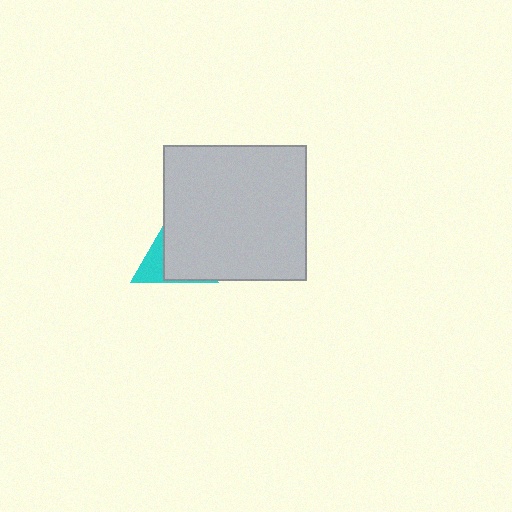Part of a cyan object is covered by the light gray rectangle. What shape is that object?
It is a triangle.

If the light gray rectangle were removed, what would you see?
You would see the complete cyan triangle.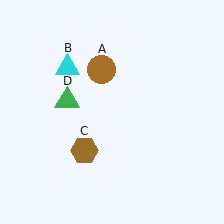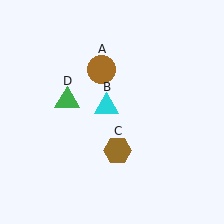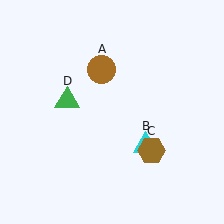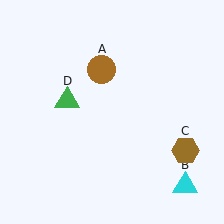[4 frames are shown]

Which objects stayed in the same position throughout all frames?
Brown circle (object A) and green triangle (object D) remained stationary.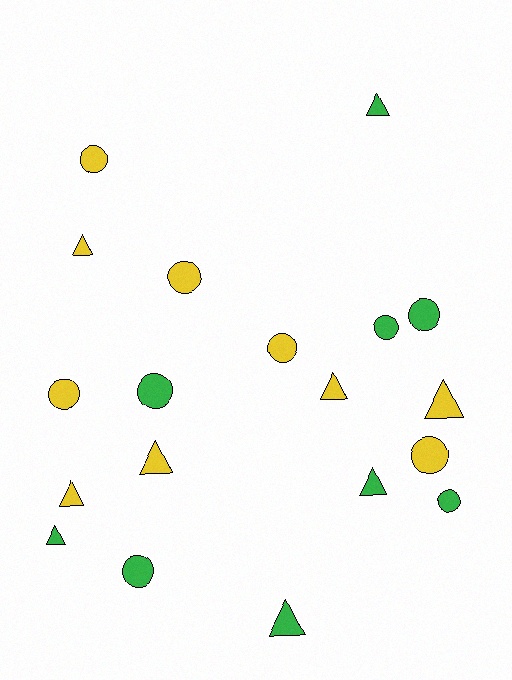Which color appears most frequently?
Yellow, with 10 objects.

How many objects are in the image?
There are 19 objects.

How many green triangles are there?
There are 4 green triangles.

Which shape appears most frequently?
Circle, with 10 objects.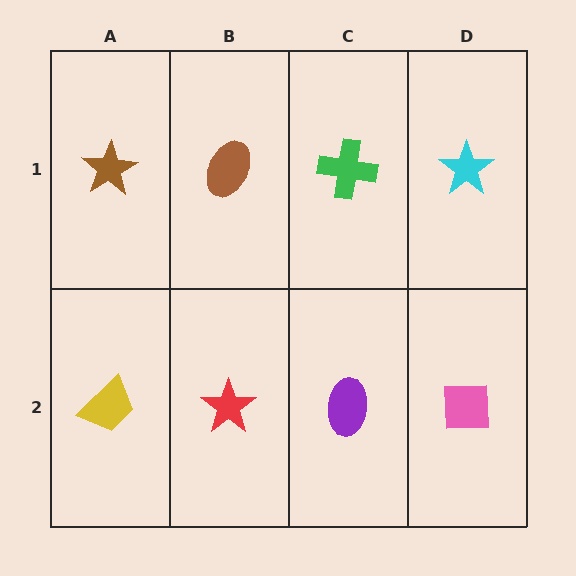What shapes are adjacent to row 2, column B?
A brown ellipse (row 1, column B), a yellow trapezoid (row 2, column A), a purple ellipse (row 2, column C).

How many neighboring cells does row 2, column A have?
2.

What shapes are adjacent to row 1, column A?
A yellow trapezoid (row 2, column A), a brown ellipse (row 1, column B).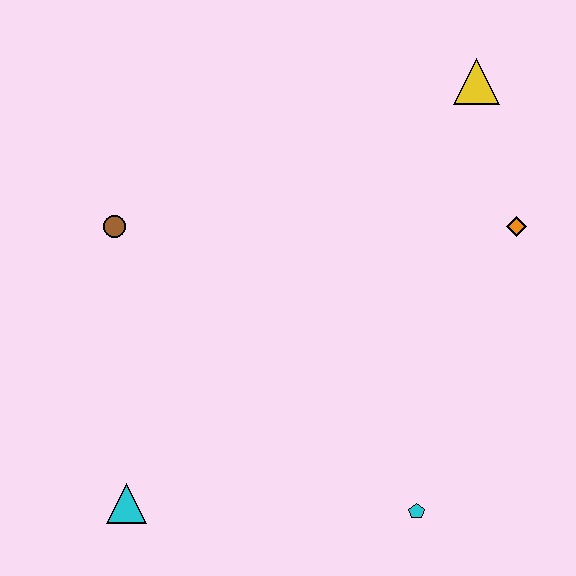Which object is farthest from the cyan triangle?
The yellow triangle is farthest from the cyan triangle.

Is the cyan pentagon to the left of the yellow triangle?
Yes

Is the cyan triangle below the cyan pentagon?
No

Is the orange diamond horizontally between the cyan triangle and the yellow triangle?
No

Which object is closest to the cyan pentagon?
The cyan triangle is closest to the cyan pentagon.